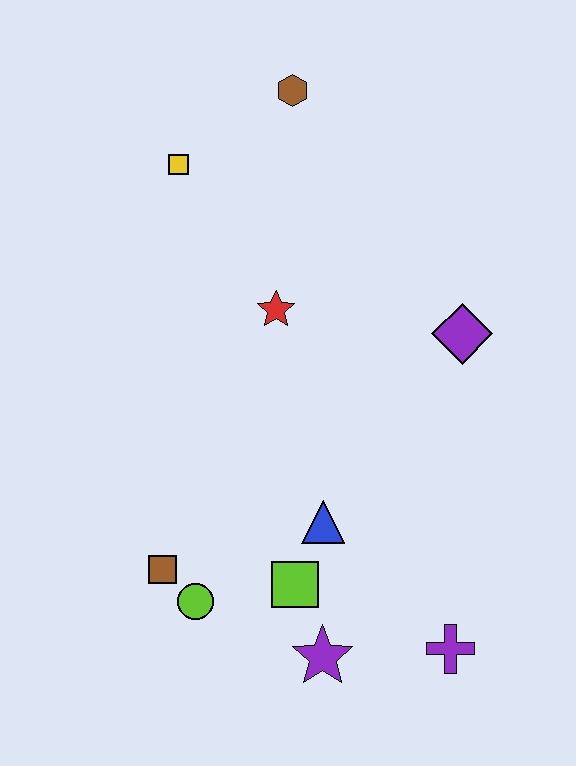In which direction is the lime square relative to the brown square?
The lime square is to the right of the brown square.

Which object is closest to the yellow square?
The brown hexagon is closest to the yellow square.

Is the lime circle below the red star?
Yes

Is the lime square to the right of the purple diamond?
No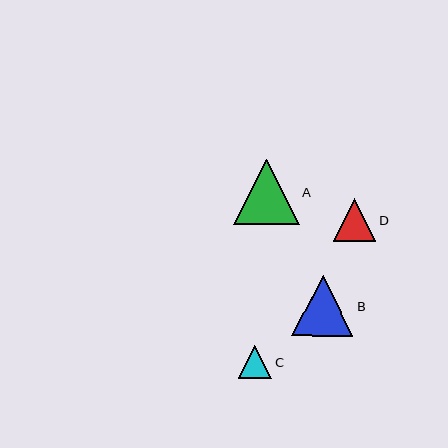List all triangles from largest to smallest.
From largest to smallest: A, B, D, C.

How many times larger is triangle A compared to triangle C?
Triangle A is approximately 2.0 times the size of triangle C.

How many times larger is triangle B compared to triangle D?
Triangle B is approximately 1.4 times the size of triangle D.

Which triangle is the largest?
Triangle A is the largest with a size of approximately 65 pixels.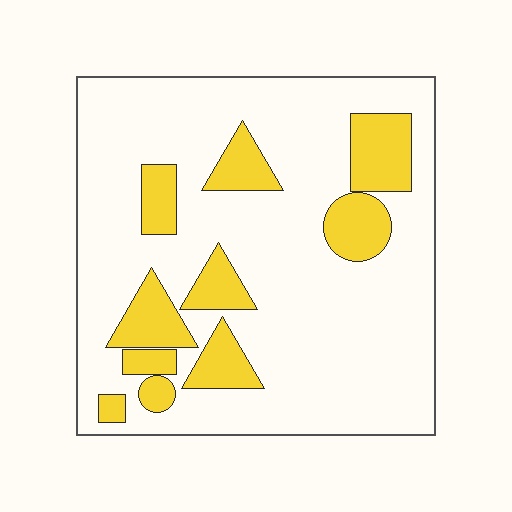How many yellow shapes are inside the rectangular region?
10.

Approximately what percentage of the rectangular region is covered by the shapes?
Approximately 20%.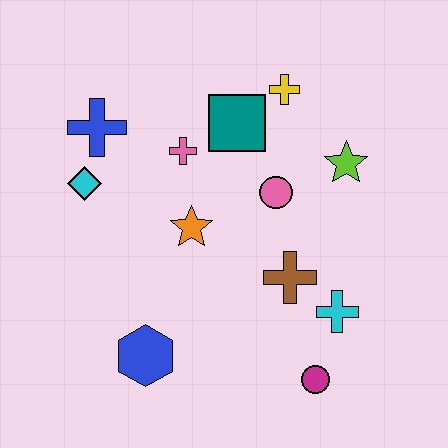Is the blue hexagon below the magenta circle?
No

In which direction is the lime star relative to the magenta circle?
The lime star is above the magenta circle.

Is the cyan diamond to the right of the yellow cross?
No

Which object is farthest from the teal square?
The magenta circle is farthest from the teal square.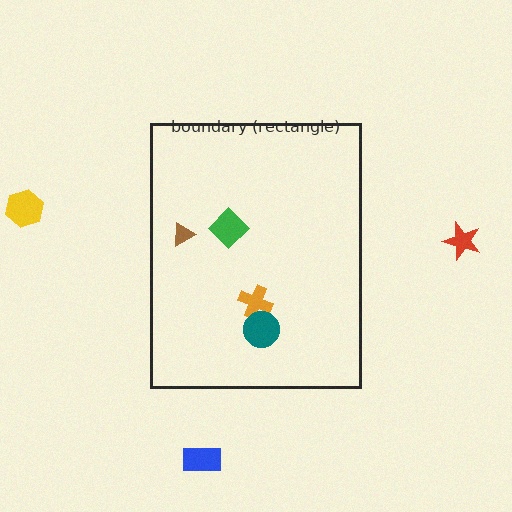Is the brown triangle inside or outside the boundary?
Inside.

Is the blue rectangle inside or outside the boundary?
Outside.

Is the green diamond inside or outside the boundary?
Inside.